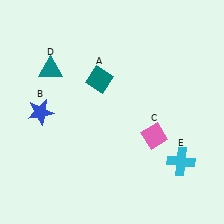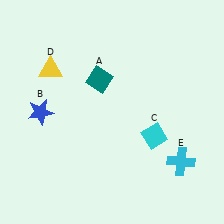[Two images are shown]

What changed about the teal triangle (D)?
In Image 1, D is teal. In Image 2, it changed to yellow.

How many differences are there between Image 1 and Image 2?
There are 2 differences between the two images.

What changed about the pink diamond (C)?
In Image 1, C is pink. In Image 2, it changed to cyan.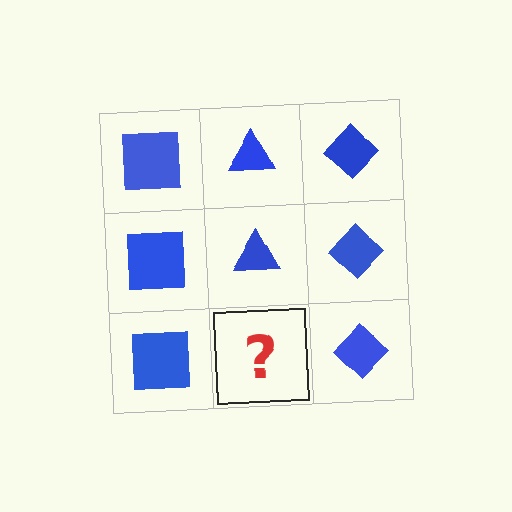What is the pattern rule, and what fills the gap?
The rule is that each column has a consistent shape. The gap should be filled with a blue triangle.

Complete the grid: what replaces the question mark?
The question mark should be replaced with a blue triangle.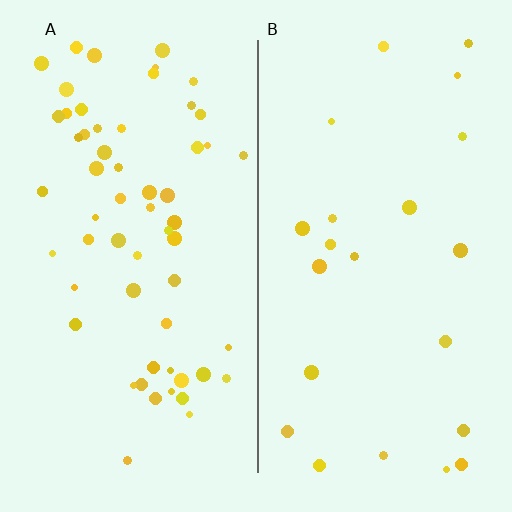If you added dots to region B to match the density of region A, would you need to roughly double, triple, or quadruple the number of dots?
Approximately triple.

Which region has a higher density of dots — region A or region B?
A (the left).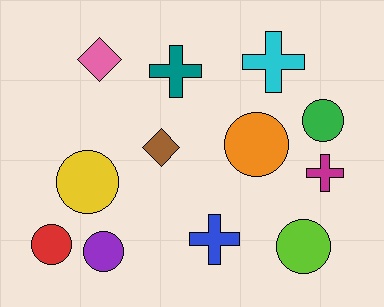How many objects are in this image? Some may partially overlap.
There are 12 objects.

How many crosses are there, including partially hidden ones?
There are 4 crosses.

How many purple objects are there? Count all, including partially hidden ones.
There is 1 purple object.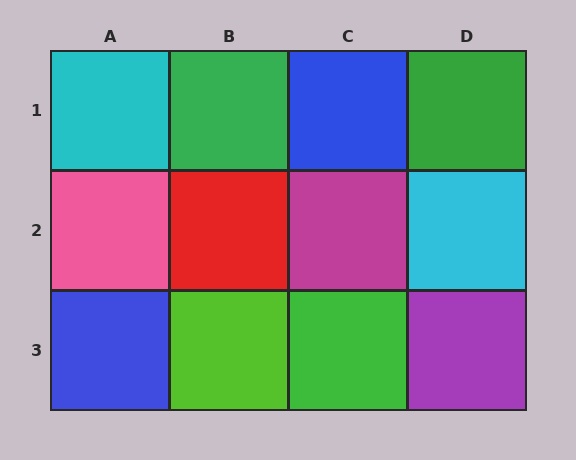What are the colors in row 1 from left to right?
Cyan, green, blue, green.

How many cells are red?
1 cell is red.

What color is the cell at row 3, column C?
Green.